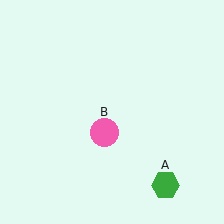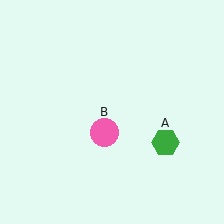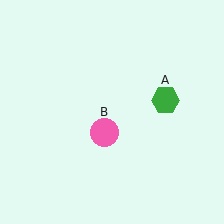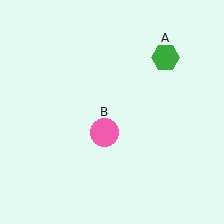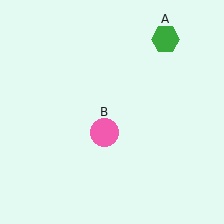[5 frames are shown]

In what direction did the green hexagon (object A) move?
The green hexagon (object A) moved up.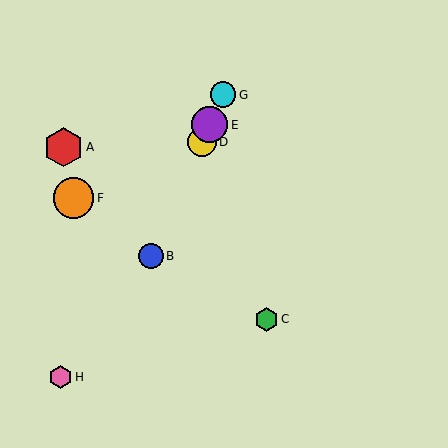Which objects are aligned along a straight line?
Objects B, D, E, G are aligned along a straight line.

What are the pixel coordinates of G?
Object G is at (223, 95).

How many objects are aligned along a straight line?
4 objects (B, D, E, G) are aligned along a straight line.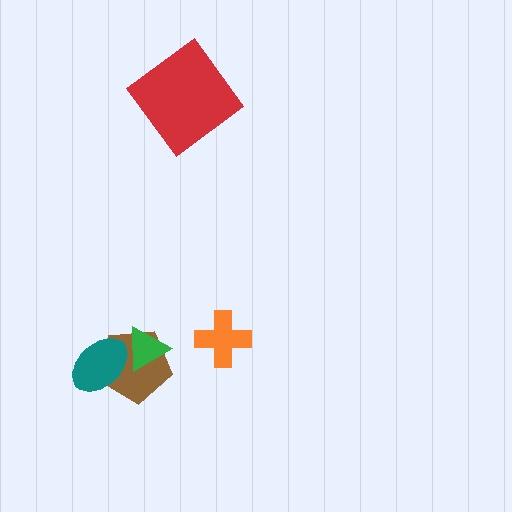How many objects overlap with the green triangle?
2 objects overlap with the green triangle.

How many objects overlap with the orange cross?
0 objects overlap with the orange cross.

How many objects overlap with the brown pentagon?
2 objects overlap with the brown pentagon.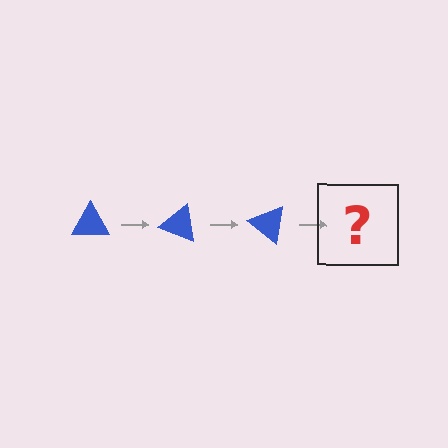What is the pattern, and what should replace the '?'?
The pattern is that the triangle rotates 20 degrees each step. The '?' should be a blue triangle rotated 60 degrees.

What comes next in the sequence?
The next element should be a blue triangle rotated 60 degrees.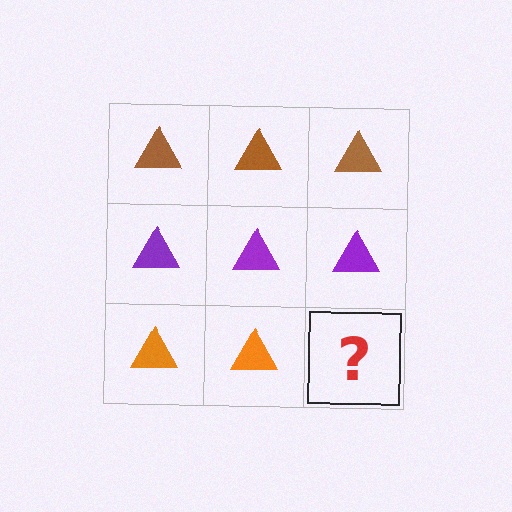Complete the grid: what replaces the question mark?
The question mark should be replaced with an orange triangle.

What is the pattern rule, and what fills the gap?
The rule is that each row has a consistent color. The gap should be filled with an orange triangle.